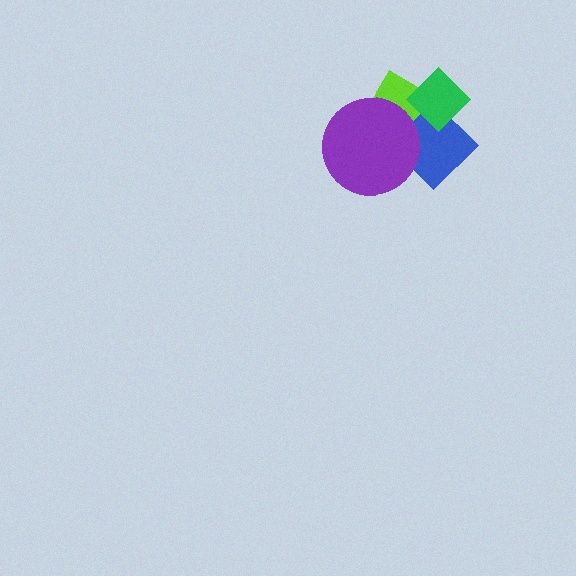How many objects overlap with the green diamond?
2 objects overlap with the green diamond.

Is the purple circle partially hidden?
No, no other shape covers it.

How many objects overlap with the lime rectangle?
3 objects overlap with the lime rectangle.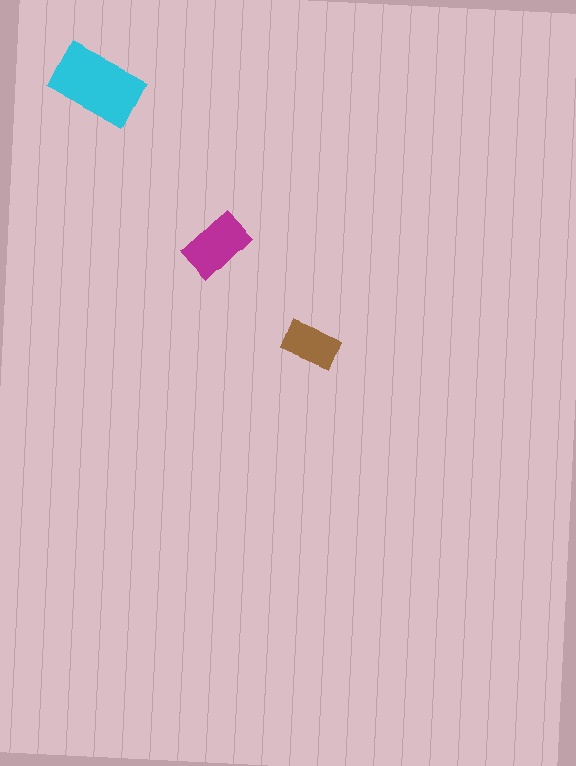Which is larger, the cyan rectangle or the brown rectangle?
The cyan one.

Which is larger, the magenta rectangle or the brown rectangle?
The magenta one.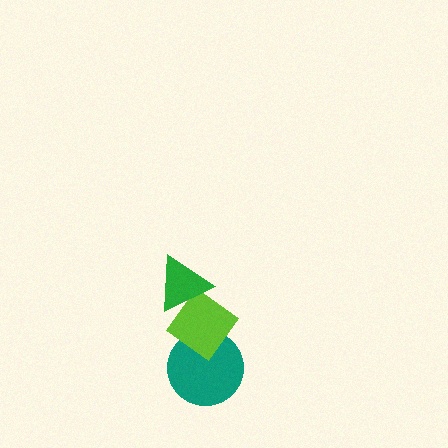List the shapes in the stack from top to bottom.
From top to bottom: the green triangle, the lime diamond, the teal circle.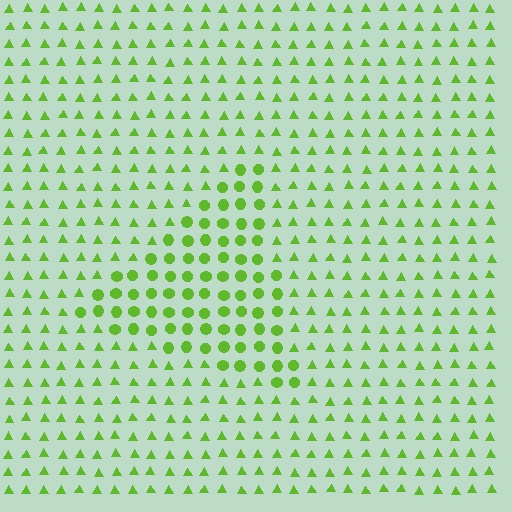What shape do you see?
I see a triangle.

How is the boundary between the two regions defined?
The boundary is defined by a change in element shape: circles inside vs. triangles outside. All elements share the same color and spacing.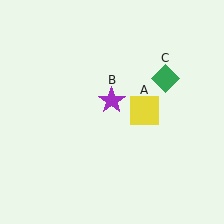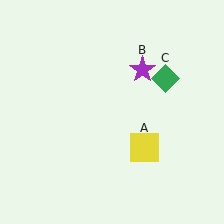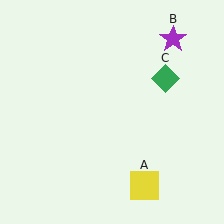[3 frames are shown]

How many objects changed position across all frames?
2 objects changed position: yellow square (object A), purple star (object B).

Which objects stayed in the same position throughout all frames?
Green diamond (object C) remained stationary.